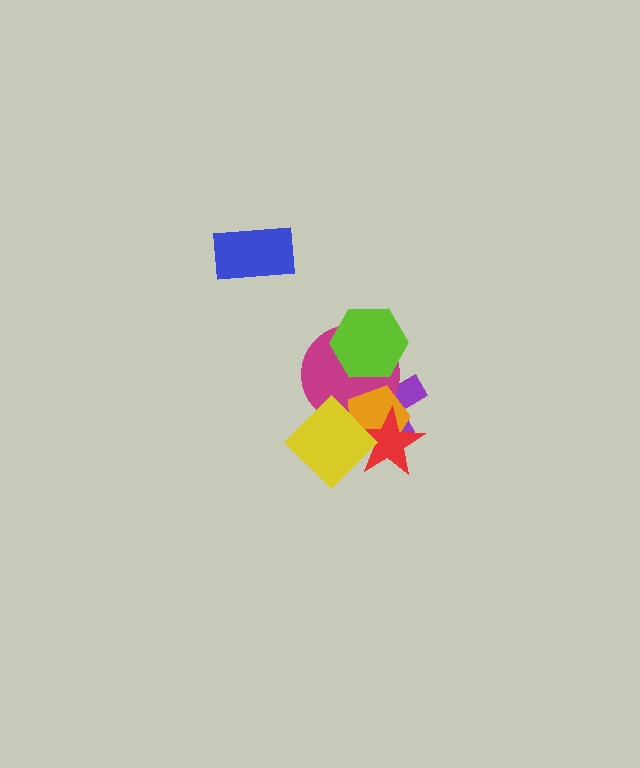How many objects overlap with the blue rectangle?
0 objects overlap with the blue rectangle.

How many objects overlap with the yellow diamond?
4 objects overlap with the yellow diamond.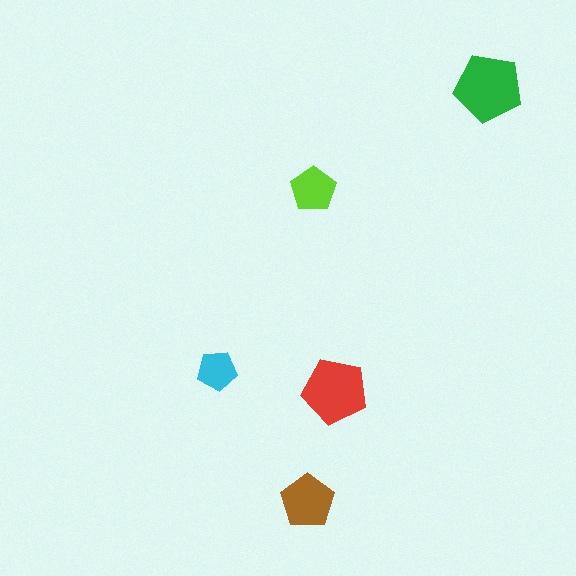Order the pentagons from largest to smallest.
the green one, the red one, the brown one, the lime one, the cyan one.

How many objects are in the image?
There are 5 objects in the image.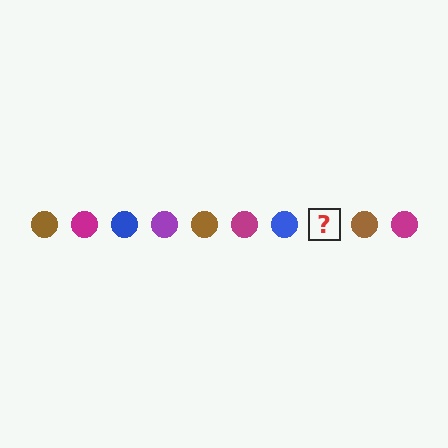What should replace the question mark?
The question mark should be replaced with a purple circle.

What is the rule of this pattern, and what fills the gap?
The rule is that the pattern cycles through brown, magenta, blue, purple circles. The gap should be filled with a purple circle.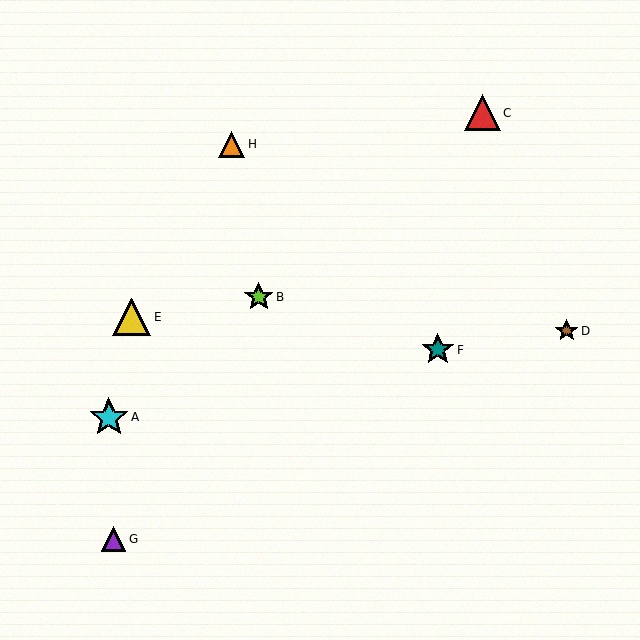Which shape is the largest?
The cyan star (labeled A) is the largest.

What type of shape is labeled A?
Shape A is a cyan star.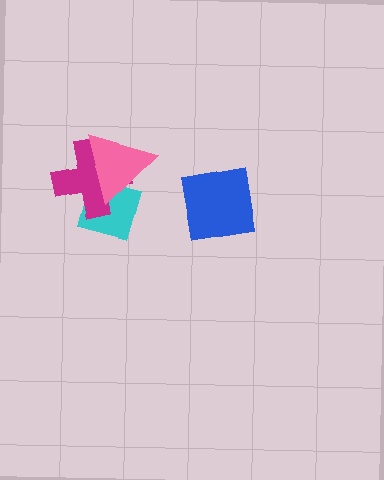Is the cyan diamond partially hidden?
Yes, it is partially covered by another shape.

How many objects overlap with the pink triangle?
2 objects overlap with the pink triangle.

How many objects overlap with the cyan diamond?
2 objects overlap with the cyan diamond.